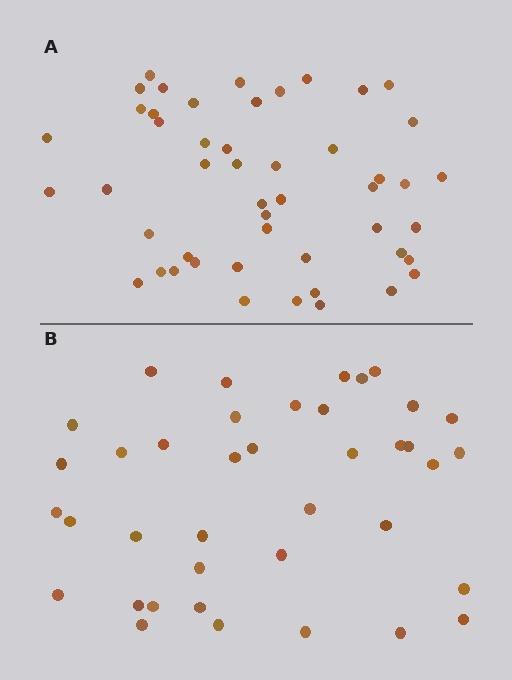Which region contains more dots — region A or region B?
Region A (the top region) has more dots.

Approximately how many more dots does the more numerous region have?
Region A has roughly 10 or so more dots than region B.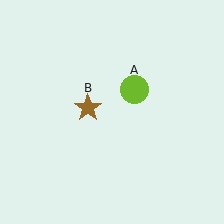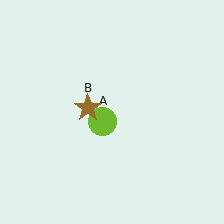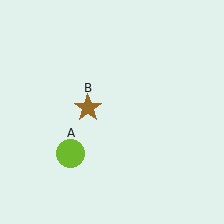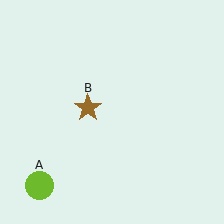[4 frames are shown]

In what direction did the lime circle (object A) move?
The lime circle (object A) moved down and to the left.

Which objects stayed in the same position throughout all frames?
Brown star (object B) remained stationary.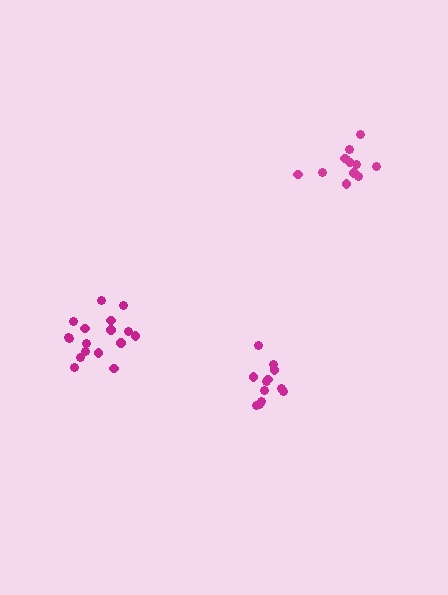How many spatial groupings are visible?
There are 3 spatial groupings.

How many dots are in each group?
Group 1: 12 dots, Group 2: 12 dots, Group 3: 17 dots (41 total).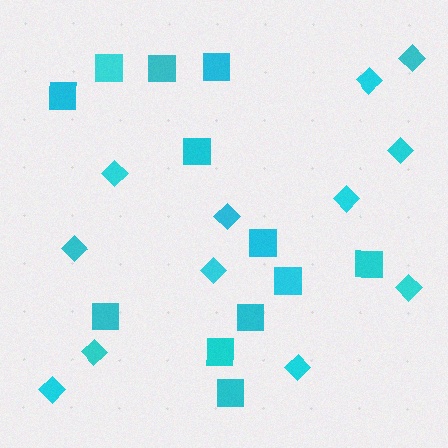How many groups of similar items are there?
There are 2 groups: one group of squares (12) and one group of diamonds (12).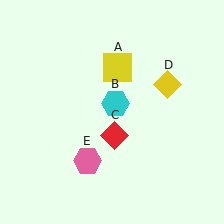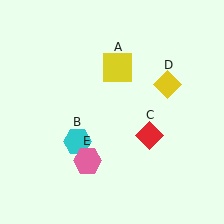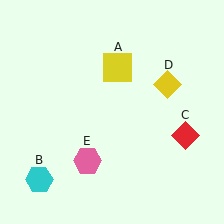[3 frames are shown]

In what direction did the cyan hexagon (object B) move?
The cyan hexagon (object B) moved down and to the left.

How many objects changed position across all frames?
2 objects changed position: cyan hexagon (object B), red diamond (object C).